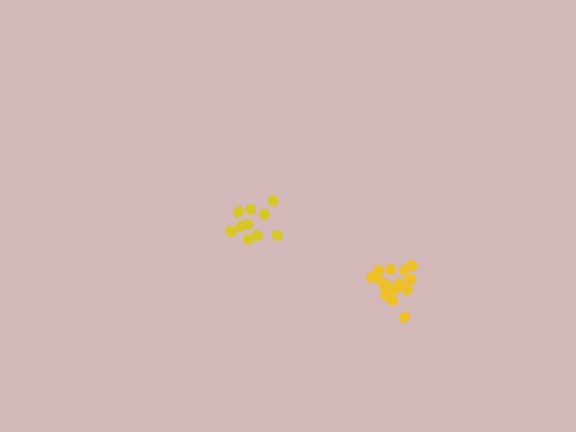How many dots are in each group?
Group 1: 16 dots, Group 2: 10 dots (26 total).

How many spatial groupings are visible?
There are 2 spatial groupings.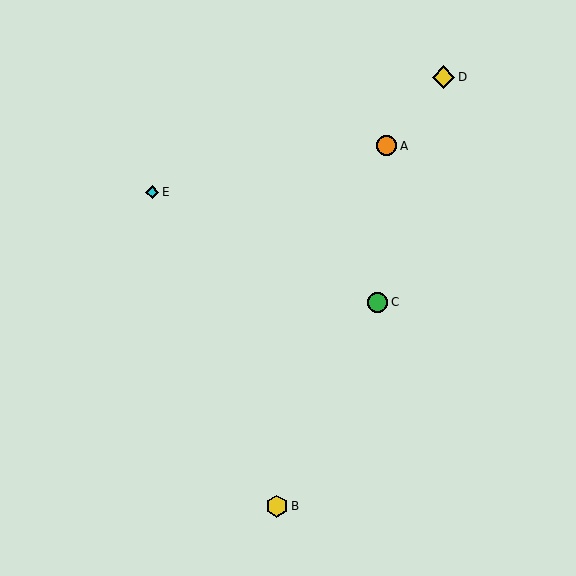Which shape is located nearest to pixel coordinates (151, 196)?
The cyan diamond (labeled E) at (152, 192) is nearest to that location.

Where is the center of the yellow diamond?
The center of the yellow diamond is at (443, 77).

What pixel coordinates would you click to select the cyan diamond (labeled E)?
Click at (152, 192) to select the cyan diamond E.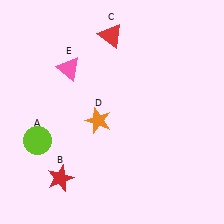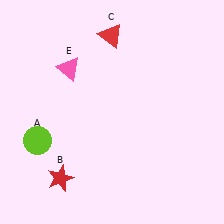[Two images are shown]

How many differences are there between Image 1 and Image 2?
There is 1 difference between the two images.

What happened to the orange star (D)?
The orange star (D) was removed in Image 2. It was in the bottom-left area of Image 1.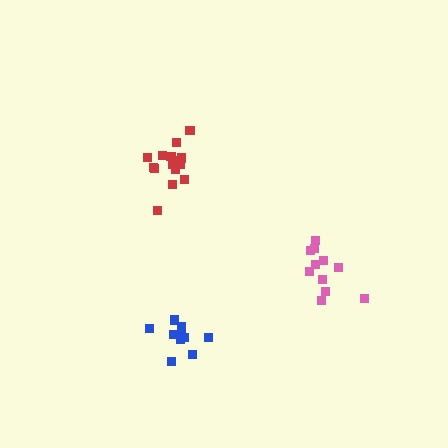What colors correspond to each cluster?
The clusters are colored: red, blue, pink.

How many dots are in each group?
Group 1: 15 dots, Group 2: 11 dots, Group 3: 11 dots (37 total).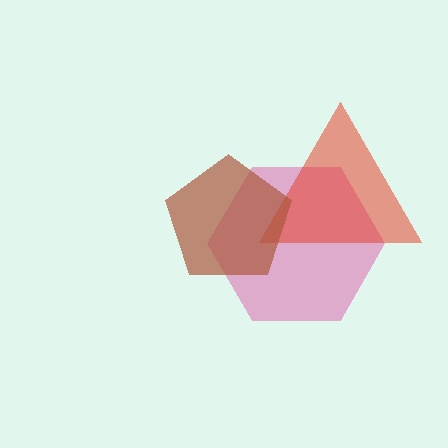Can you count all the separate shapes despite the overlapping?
Yes, there are 3 separate shapes.